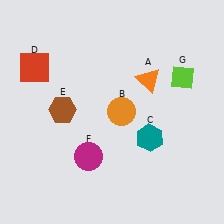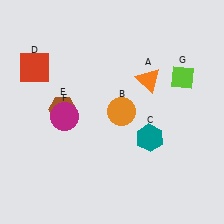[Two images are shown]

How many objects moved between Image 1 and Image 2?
1 object moved between the two images.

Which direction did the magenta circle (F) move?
The magenta circle (F) moved up.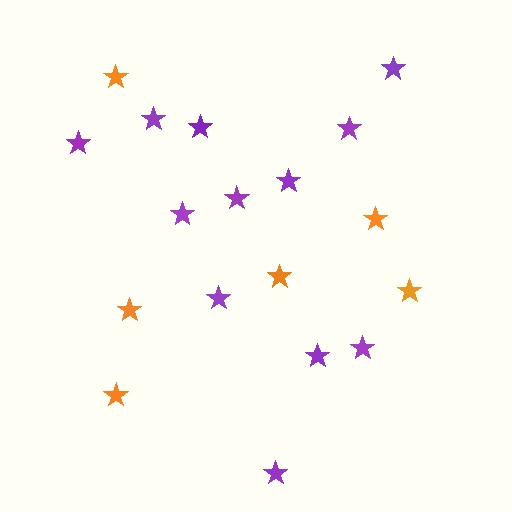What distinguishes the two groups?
There are 2 groups: one group of orange stars (6) and one group of purple stars (12).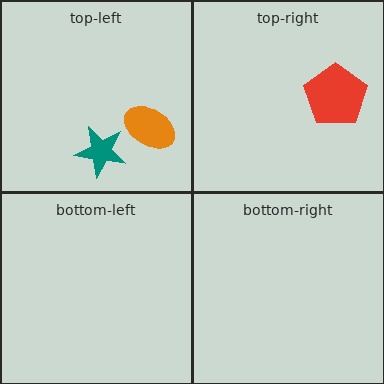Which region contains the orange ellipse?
The top-left region.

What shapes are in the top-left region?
The teal star, the orange ellipse.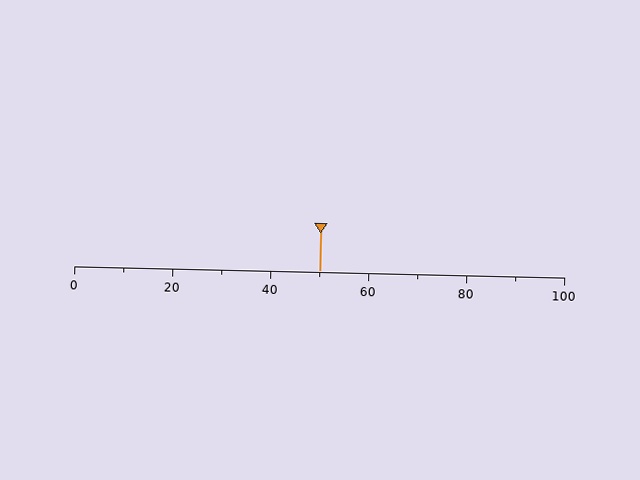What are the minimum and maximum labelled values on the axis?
The axis runs from 0 to 100.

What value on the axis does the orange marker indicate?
The marker indicates approximately 50.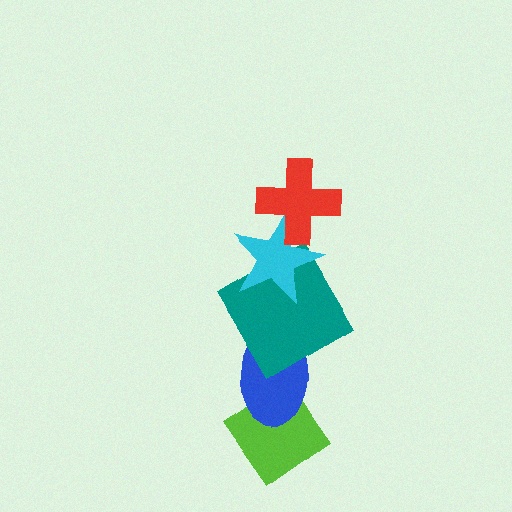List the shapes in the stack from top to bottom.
From top to bottom: the red cross, the cyan star, the teal diamond, the blue ellipse, the lime diamond.